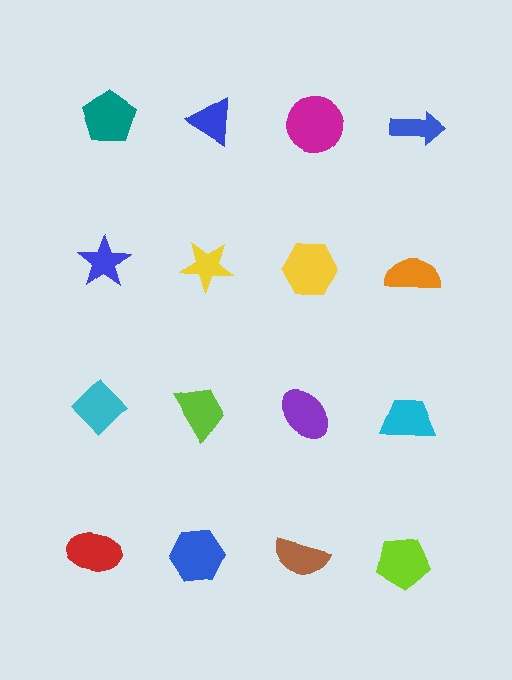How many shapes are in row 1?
4 shapes.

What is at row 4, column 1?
A red ellipse.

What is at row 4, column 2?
A blue hexagon.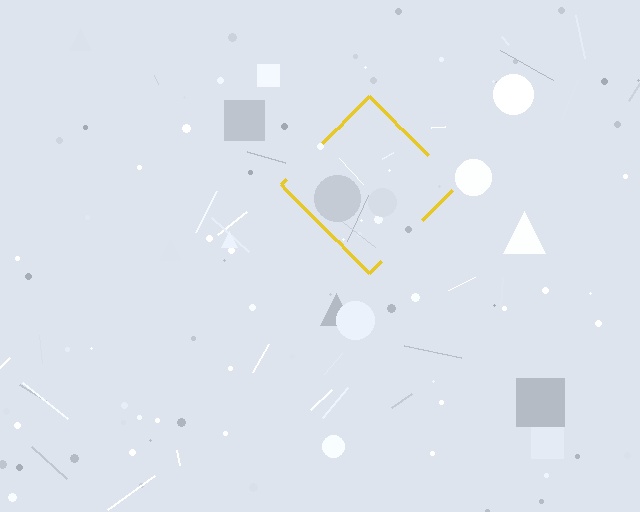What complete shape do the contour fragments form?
The contour fragments form a diamond.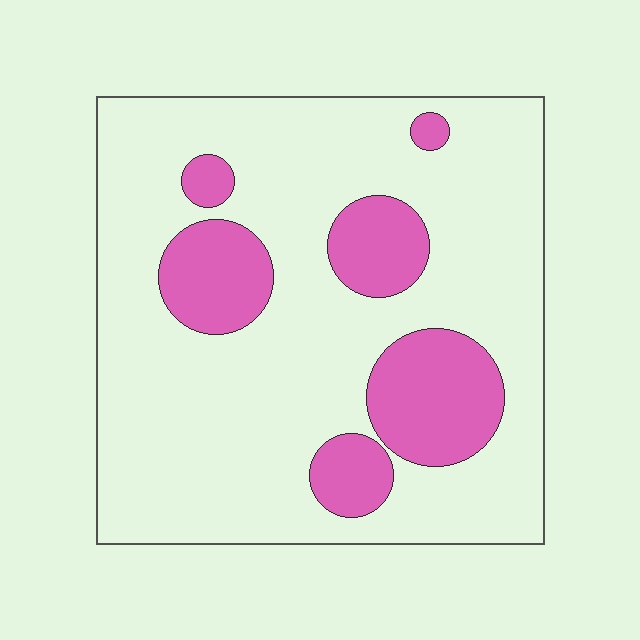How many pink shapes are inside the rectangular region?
6.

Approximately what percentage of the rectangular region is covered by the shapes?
Approximately 20%.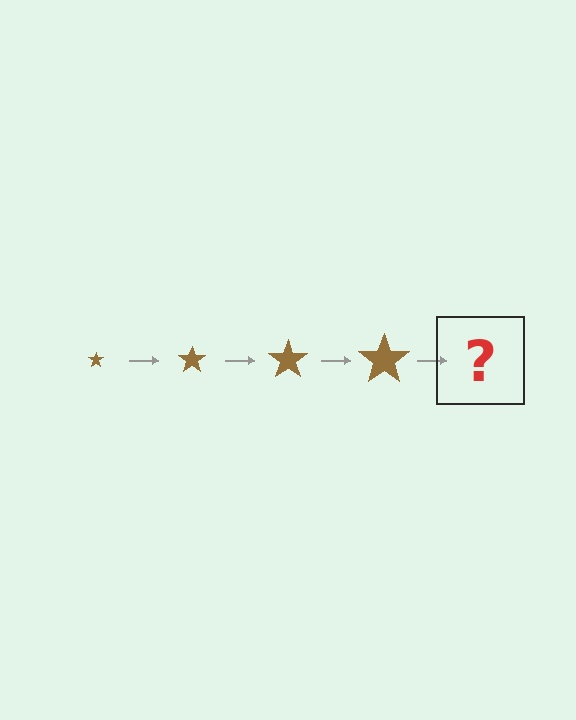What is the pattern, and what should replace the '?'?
The pattern is that the star gets progressively larger each step. The '?' should be a brown star, larger than the previous one.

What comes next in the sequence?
The next element should be a brown star, larger than the previous one.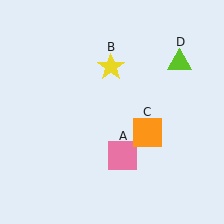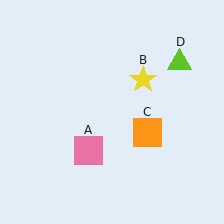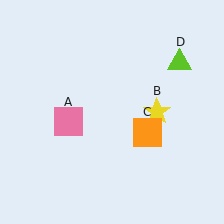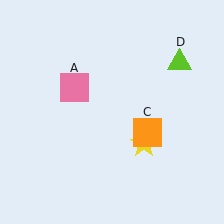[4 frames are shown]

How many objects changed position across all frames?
2 objects changed position: pink square (object A), yellow star (object B).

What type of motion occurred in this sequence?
The pink square (object A), yellow star (object B) rotated clockwise around the center of the scene.